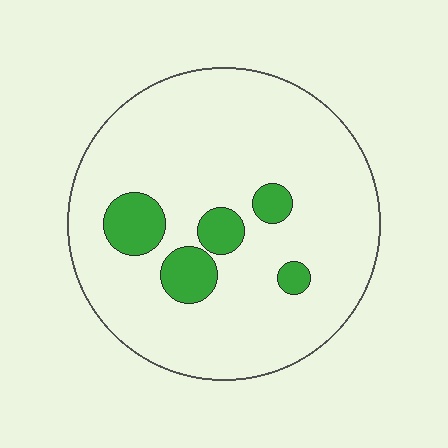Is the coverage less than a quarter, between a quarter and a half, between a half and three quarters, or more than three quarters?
Less than a quarter.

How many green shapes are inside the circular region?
5.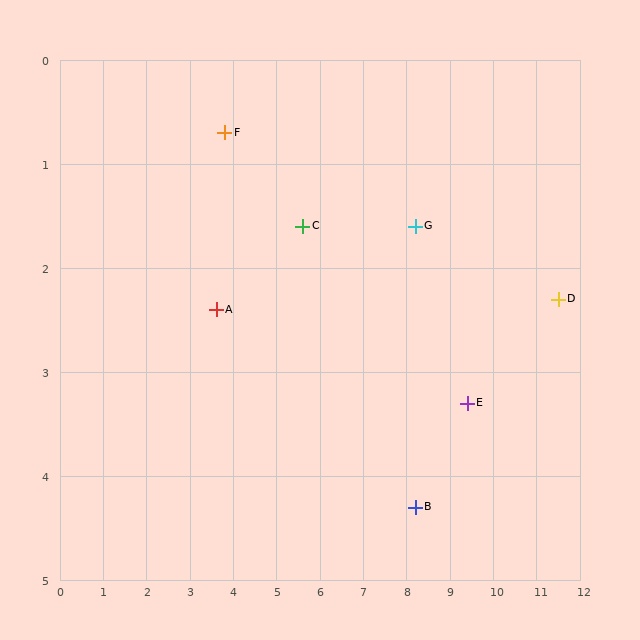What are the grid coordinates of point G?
Point G is at approximately (8.2, 1.6).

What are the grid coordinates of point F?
Point F is at approximately (3.8, 0.7).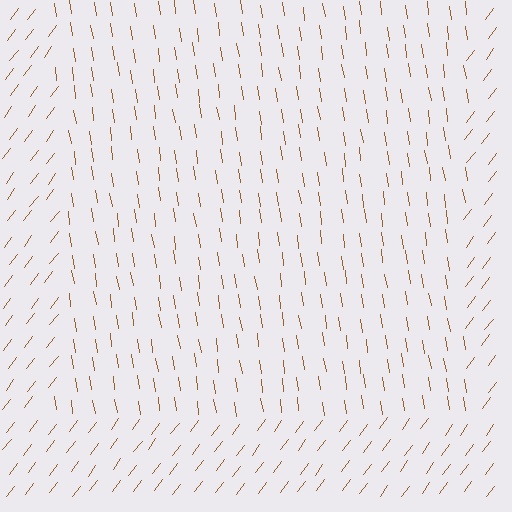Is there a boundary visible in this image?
Yes, there is a texture boundary formed by a change in line orientation.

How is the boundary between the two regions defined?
The boundary is defined purely by a change in line orientation (approximately 45 degrees difference). All lines are the same color and thickness.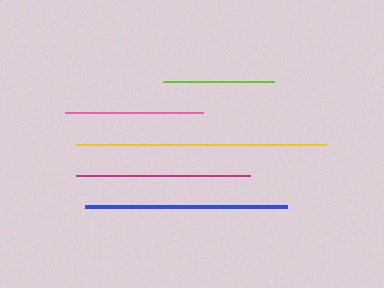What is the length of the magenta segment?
The magenta segment is approximately 174 pixels long.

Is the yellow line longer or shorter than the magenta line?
The yellow line is longer than the magenta line.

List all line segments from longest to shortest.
From longest to shortest: yellow, blue, magenta, pink, lime.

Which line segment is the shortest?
The lime line is the shortest at approximately 111 pixels.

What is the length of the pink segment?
The pink segment is approximately 138 pixels long.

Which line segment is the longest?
The yellow line is the longest at approximately 250 pixels.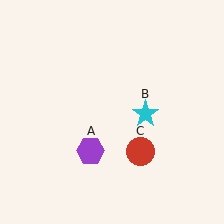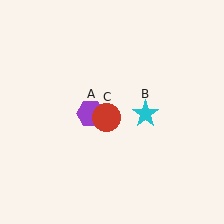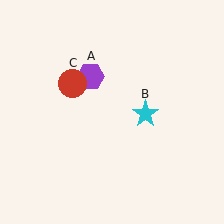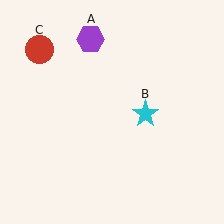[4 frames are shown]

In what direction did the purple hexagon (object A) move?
The purple hexagon (object A) moved up.